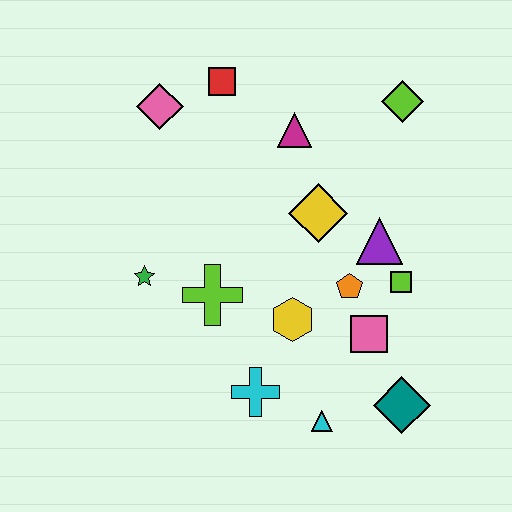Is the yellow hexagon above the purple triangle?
No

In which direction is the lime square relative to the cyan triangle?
The lime square is above the cyan triangle.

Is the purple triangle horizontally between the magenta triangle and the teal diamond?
Yes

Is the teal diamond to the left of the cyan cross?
No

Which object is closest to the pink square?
The orange pentagon is closest to the pink square.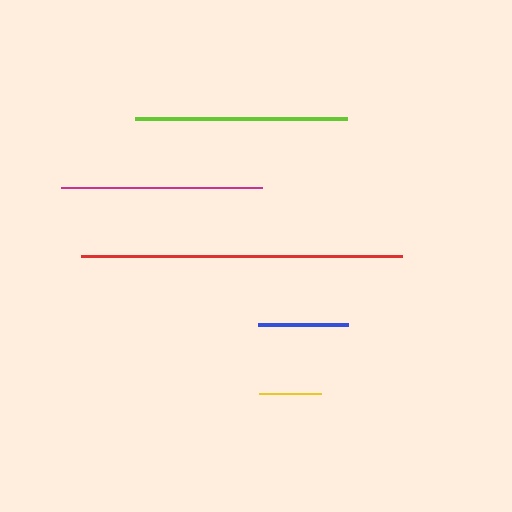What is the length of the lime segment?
The lime segment is approximately 212 pixels long.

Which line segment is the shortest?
The yellow line is the shortest at approximately 62 pixels.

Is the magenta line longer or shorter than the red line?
The red line is longer than the magenta line.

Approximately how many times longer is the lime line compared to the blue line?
The lime line is approximately 2.4 times the length of the blue line.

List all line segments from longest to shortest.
From longest to shortest: red, lime, magenta, blue, yellow.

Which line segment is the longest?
The red line is the longest at approximately 320 pixels.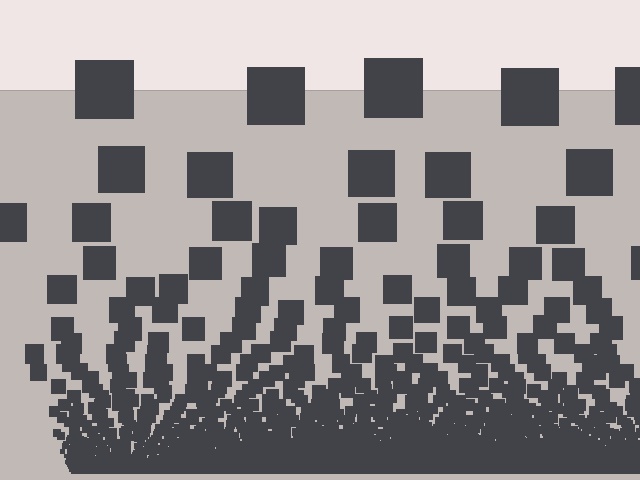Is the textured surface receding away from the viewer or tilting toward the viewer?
The surface appears to tilt toward the viewer. Texture elements get larger and sparser toward the top.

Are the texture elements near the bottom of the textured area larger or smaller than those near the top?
Smaller. The gradient is inverted — elements near the bottom are smaller and denser.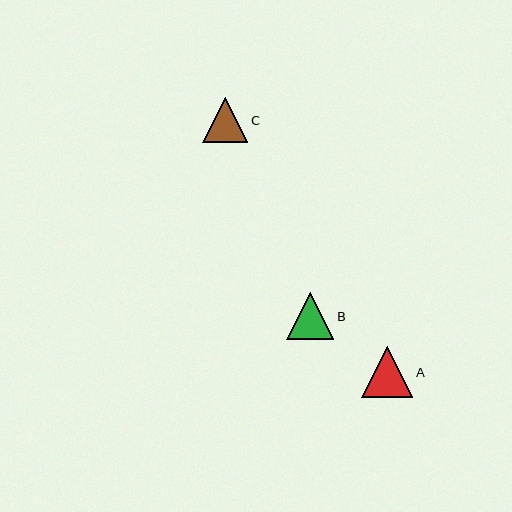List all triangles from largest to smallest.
From largest to smallest: A, B, C.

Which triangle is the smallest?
Triangle C is the smallest with a size of approximately 45 pixels.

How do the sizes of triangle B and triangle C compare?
Triangle B and triangle C are approximately the same size.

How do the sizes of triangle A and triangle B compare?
Triangle A and triangle B are approximately the same size.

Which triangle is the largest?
Triangle A is the largest with a size of approximately 51 pixels.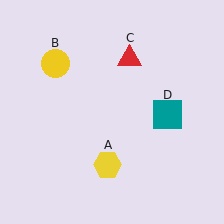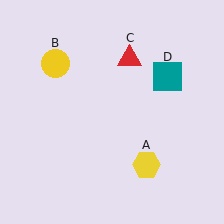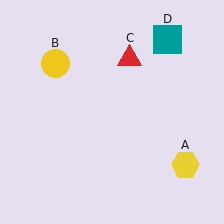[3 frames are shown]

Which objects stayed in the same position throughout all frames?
Yellow circle (object B) and red triangle (object C) remained stationary.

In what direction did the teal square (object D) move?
The teal square (object D) moved up.